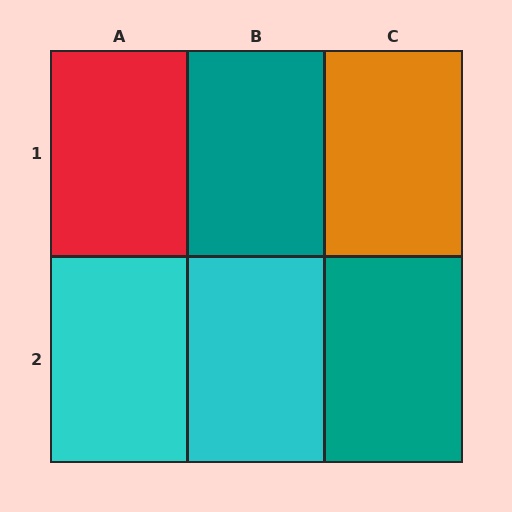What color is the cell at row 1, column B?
Teal.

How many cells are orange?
1 cell is orange.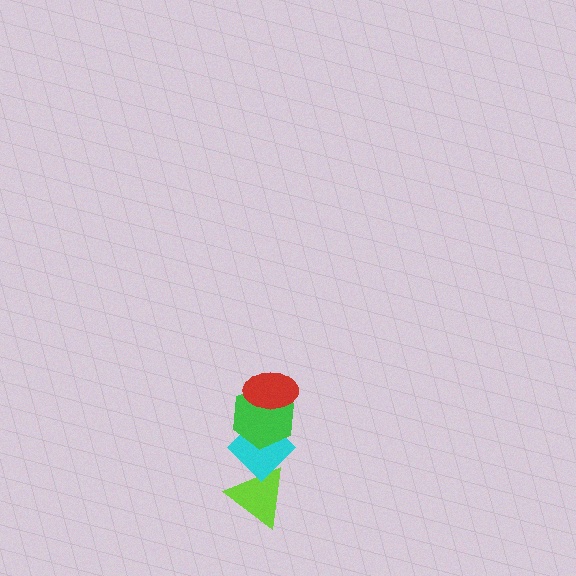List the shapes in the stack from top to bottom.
From top to bottom: the red ellipse, the green hexagon, the cyan diamond, the lime triangle.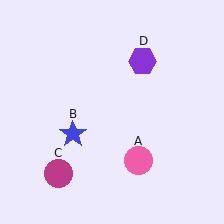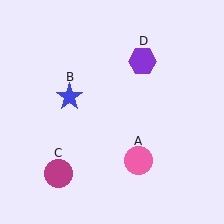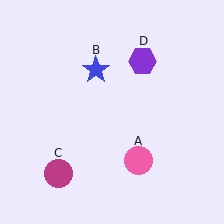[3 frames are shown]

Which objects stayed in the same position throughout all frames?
Pink circle (object A) and magenta circle (object C) and purple hexagon (object D) remained stationary.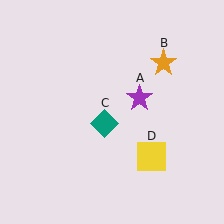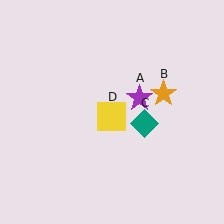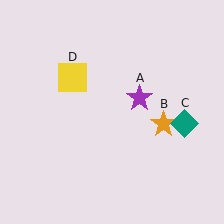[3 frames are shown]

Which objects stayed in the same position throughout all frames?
Purple star (object A) remained stationary.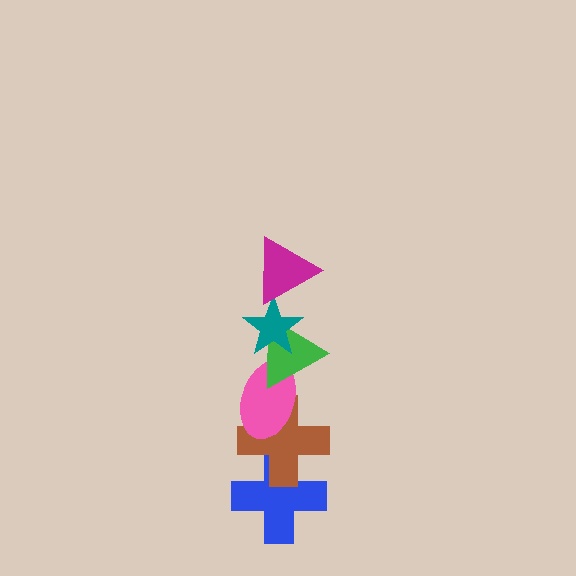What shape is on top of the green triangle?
The teal star is on top of the green triangle.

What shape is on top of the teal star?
The magenta triangle is on top of the teal star.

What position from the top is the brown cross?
The brown cross is 5th from the top.